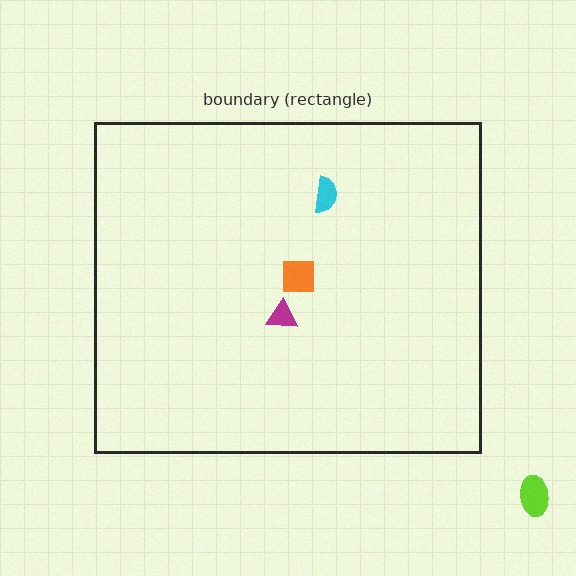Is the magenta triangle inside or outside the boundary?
Inside.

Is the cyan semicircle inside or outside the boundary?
Inside.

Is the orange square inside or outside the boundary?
Inside.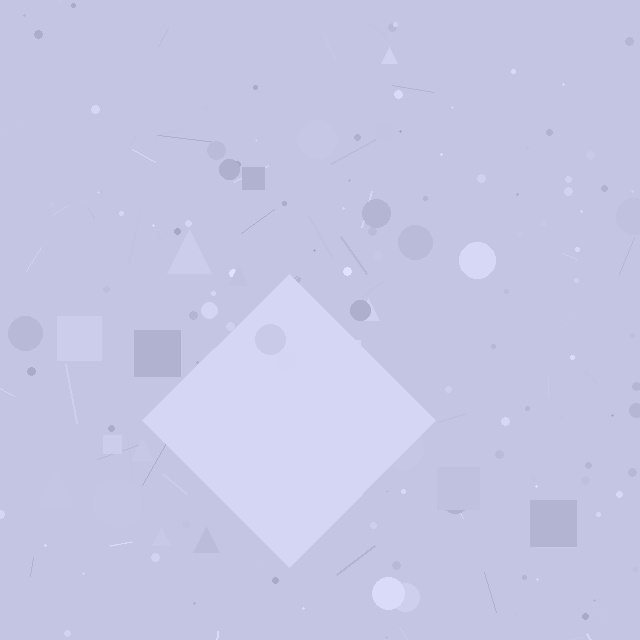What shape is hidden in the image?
A diamond is hidden in the image.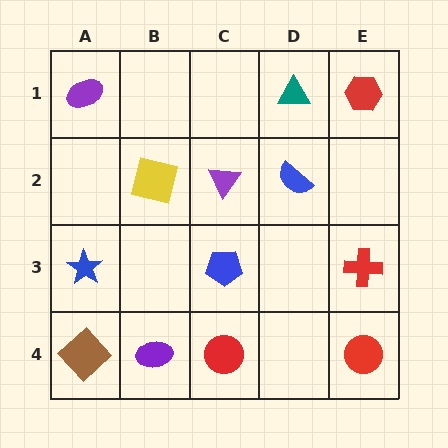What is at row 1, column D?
A teal triangle.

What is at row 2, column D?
A blue semicircle.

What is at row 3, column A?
A blue star.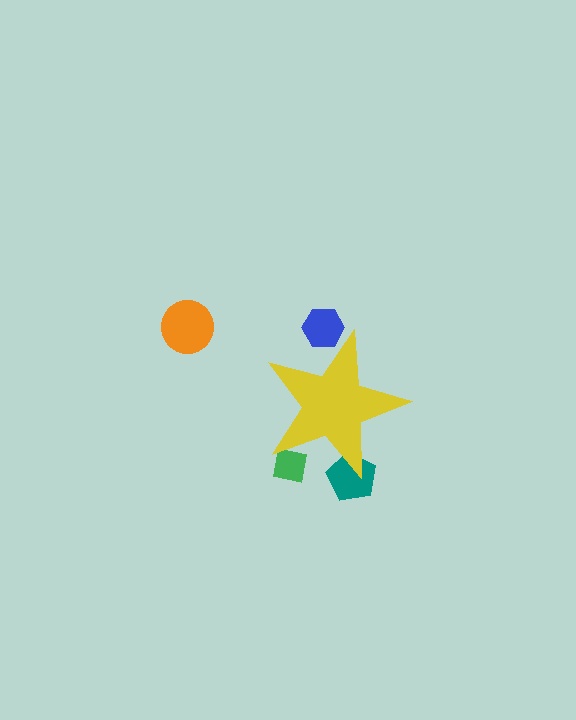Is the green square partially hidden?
Yes, the green square is partially hidden behind the yellow star.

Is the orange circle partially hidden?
No, the orange circle is fully visible.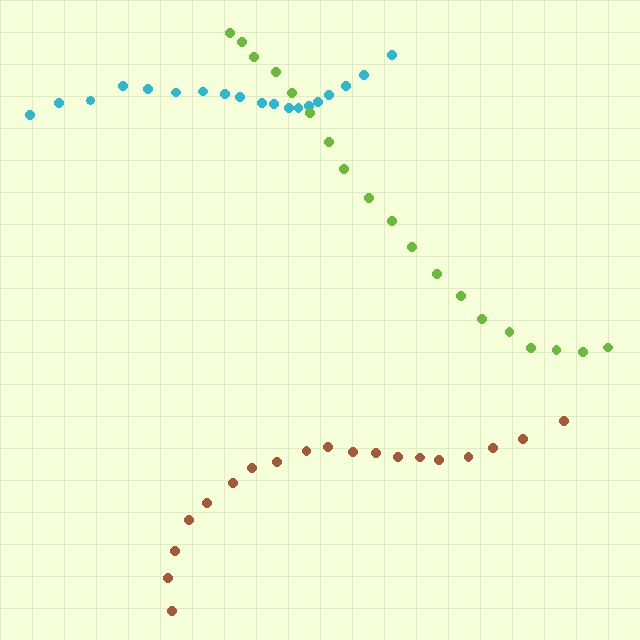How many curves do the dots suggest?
There are 3 distinct paths.